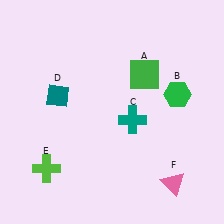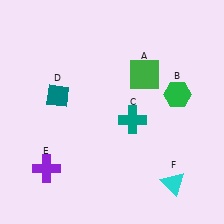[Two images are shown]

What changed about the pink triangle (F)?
In Image 1, F is pink. In Image 2, it changed to cyan.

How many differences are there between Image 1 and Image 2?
There are 2 differences between the two images.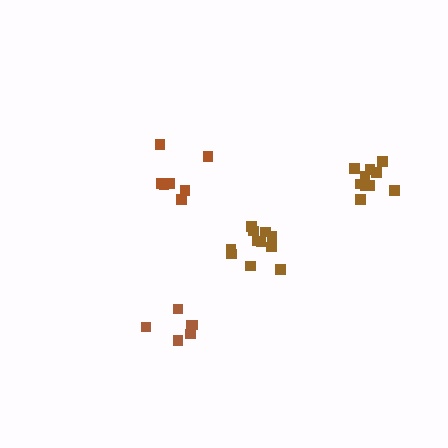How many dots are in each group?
Group 1: 8 dots, Group 2: 11 dots, Group 3: 6 dots, Group 4: 10 dots (35 total).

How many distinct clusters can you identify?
There are 4 distinct clusters.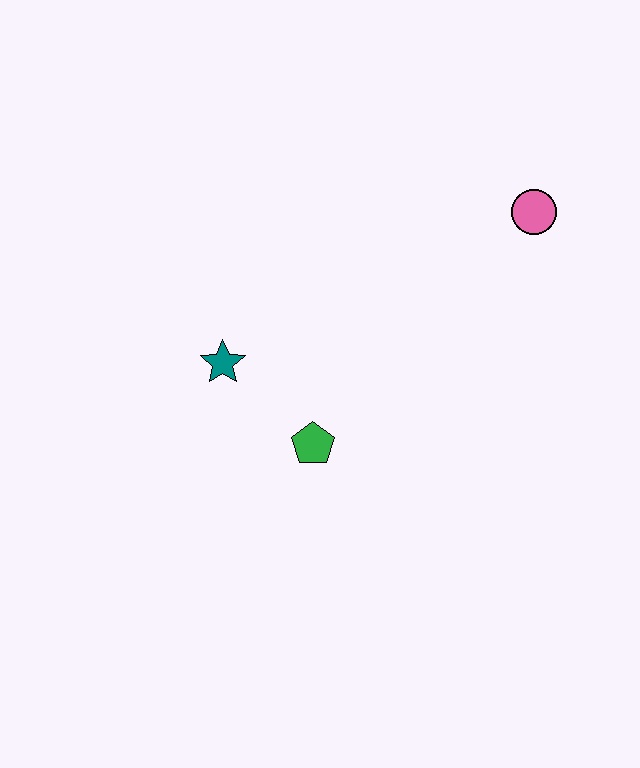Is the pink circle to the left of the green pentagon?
No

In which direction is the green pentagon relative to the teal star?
The green pentagon is to the right of the teal star.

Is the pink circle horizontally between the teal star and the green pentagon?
No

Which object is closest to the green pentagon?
The teal star is closest to the green pentagon.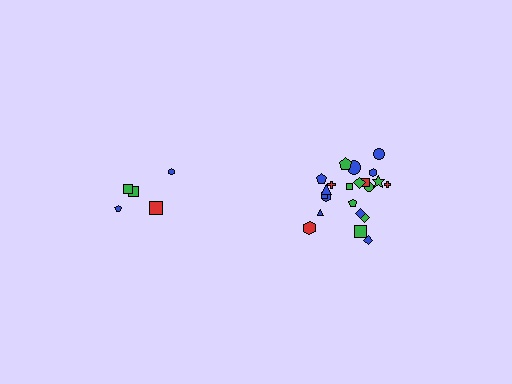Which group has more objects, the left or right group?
The right group.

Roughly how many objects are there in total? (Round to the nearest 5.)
Roughly 25 objects in total.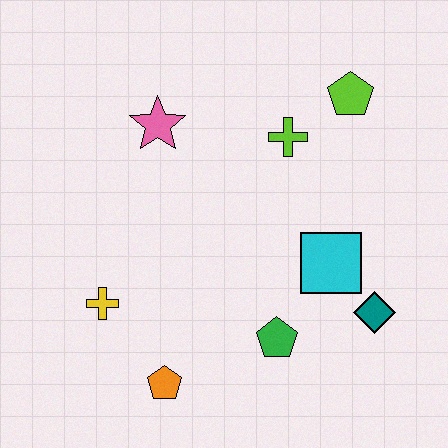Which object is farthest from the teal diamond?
The pink star is farthest from the teal diamond.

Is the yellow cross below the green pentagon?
No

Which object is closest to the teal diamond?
The cyan square is closest to the teal diamond.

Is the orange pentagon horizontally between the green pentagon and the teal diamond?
No